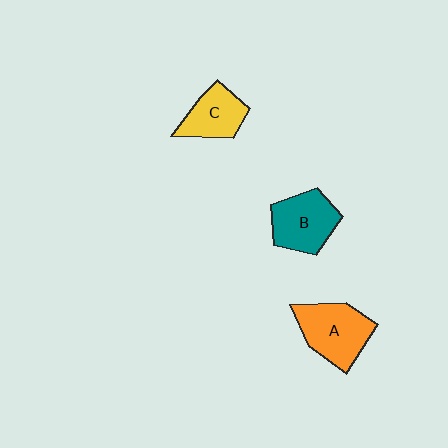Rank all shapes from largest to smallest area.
From largest to smallest: A (orange), B (teal), C (yellow).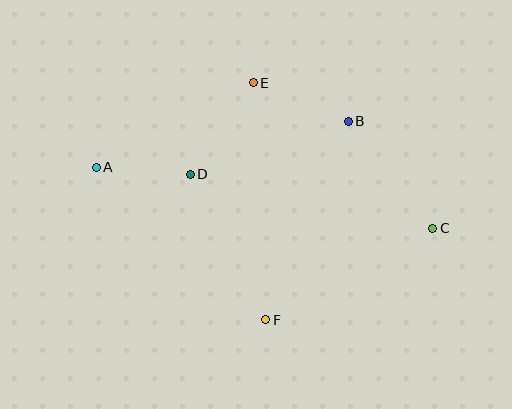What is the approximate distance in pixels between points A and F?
The distance between A and F is approximately 228 pixels.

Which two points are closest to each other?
Points A and D are closest to each other.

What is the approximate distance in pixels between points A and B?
The distance between A and B is approximately 256 pixels.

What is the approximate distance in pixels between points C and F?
The distance between C and F is approximately 191 pixels.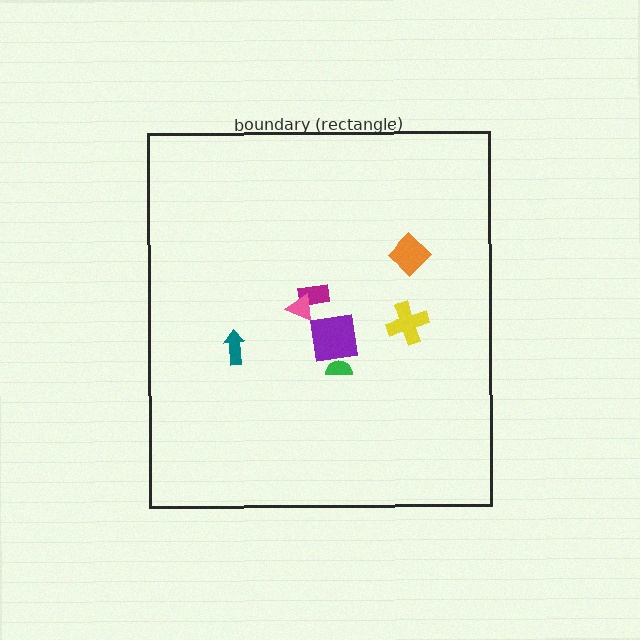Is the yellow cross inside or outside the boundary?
Inside.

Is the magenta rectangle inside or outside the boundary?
Inside.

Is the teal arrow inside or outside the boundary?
Inside.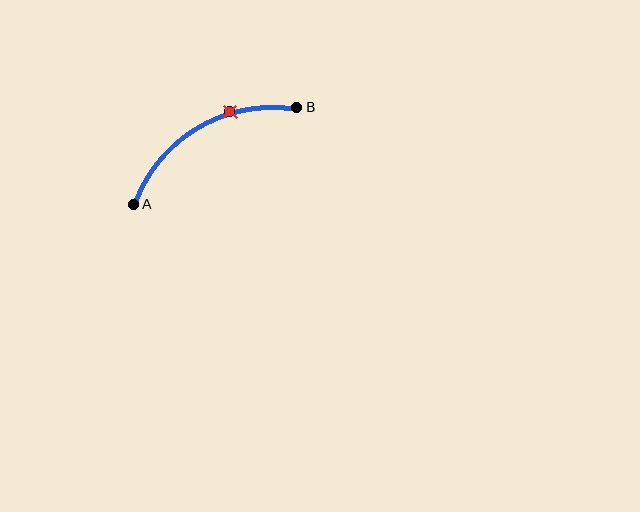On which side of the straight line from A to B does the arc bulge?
The arc bulges above the straight line connecting A and B.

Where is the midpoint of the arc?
The arc midpoint is the point on the curve farthest from the straight line joining A and B. It sits above that line.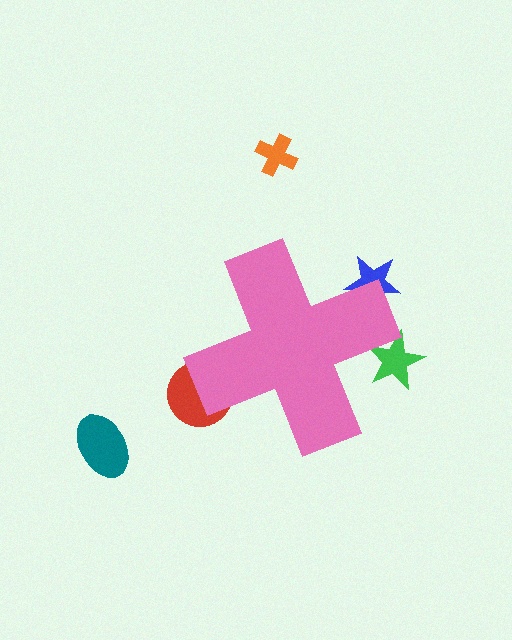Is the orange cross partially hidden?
No, the orange cross is fully visible.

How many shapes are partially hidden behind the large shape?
3 shapes are partially hidden.